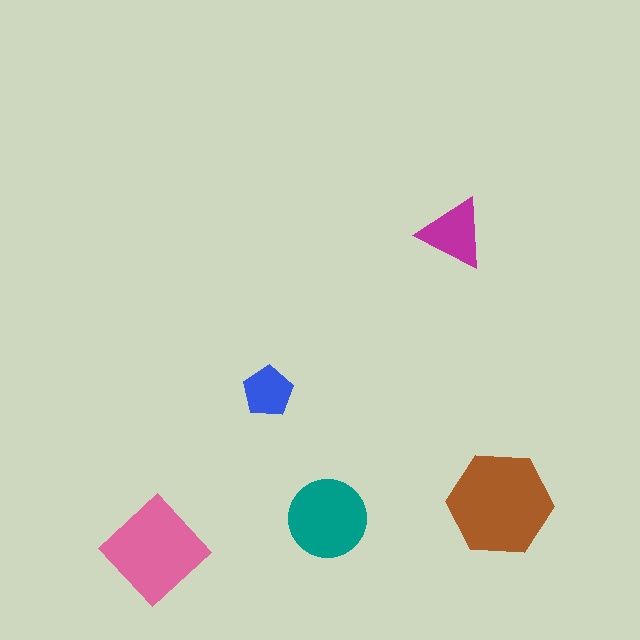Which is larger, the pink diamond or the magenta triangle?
The pink diamond.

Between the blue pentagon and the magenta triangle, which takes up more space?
The magenta triangle.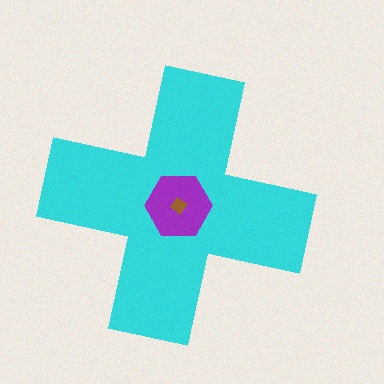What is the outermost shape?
The cyan cross.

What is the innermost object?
The brown diamond.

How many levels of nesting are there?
3.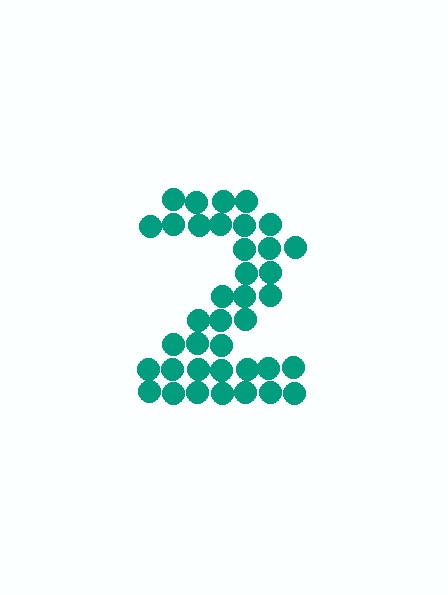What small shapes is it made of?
It is made of small circles.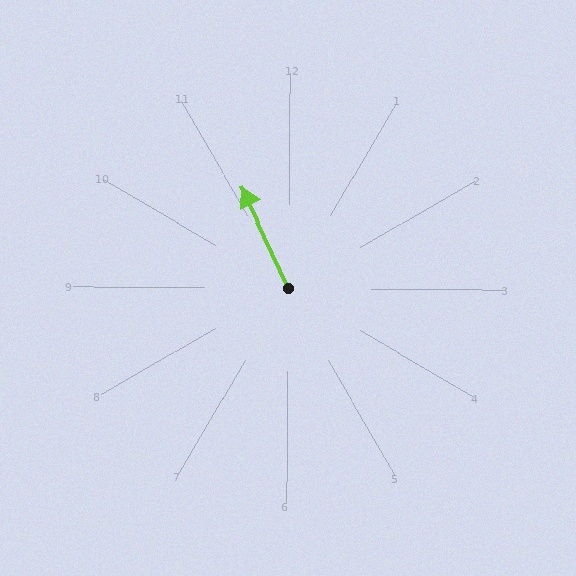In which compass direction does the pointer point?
Northwest.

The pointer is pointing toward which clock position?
Roughly 11 o'clock.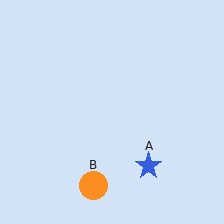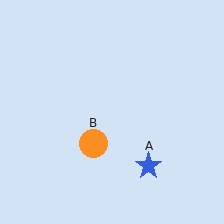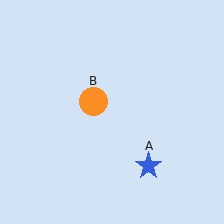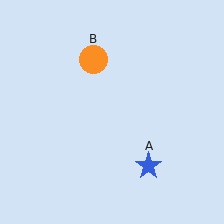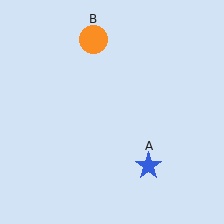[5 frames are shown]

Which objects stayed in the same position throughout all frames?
Blue star (object A) remained stationary.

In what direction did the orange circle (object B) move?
The orange circle (object B) moved up.